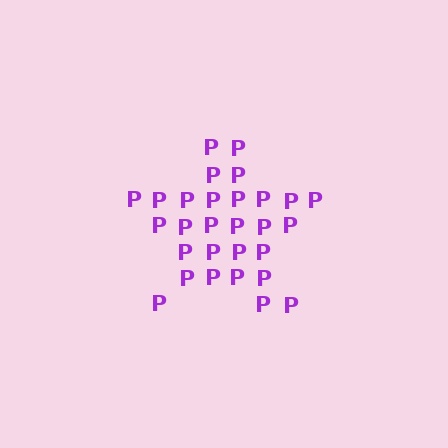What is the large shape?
The large shape is a star.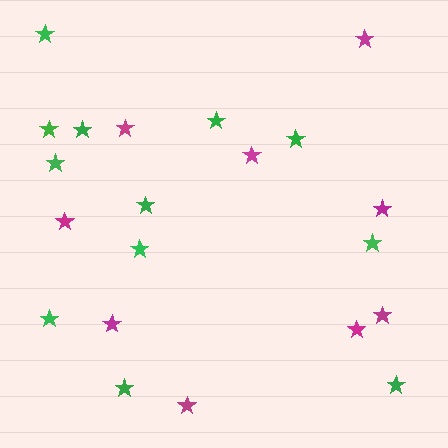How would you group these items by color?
There are 2 groups: one group of green stars (12) and one group of magenta stars (9).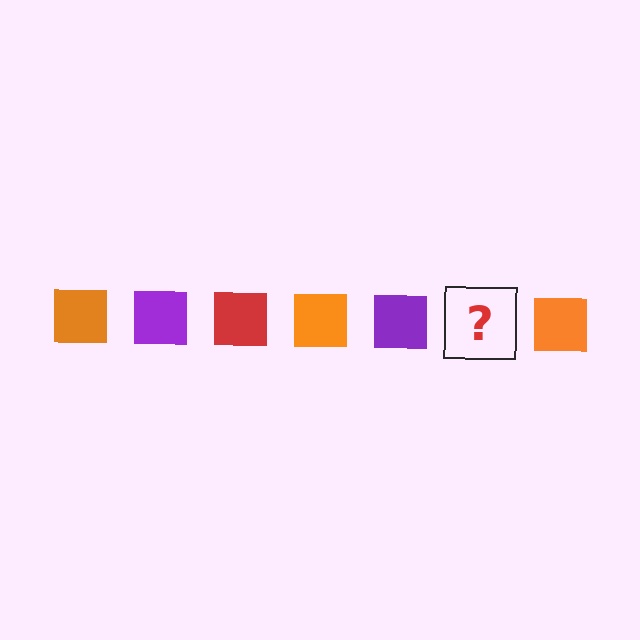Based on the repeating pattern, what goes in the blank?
The blank should be a red square.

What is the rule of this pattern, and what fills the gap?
The rule is that the pattern cycles through orange, purple, red squares. The gap should be filled with a red square.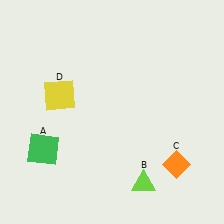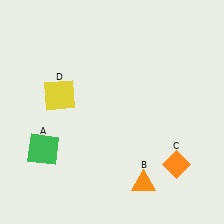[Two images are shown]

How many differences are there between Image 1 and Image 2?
There is 1 difference between the two images.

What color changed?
The triangle (B) changed from lime in Image 1 to orange in Image 2.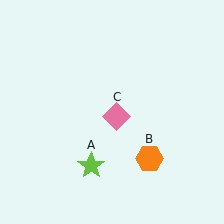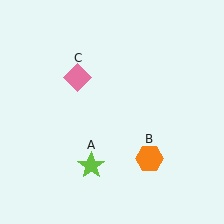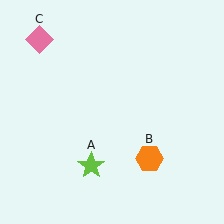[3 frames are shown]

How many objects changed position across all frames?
1 object changed position: pink diamond (object C).